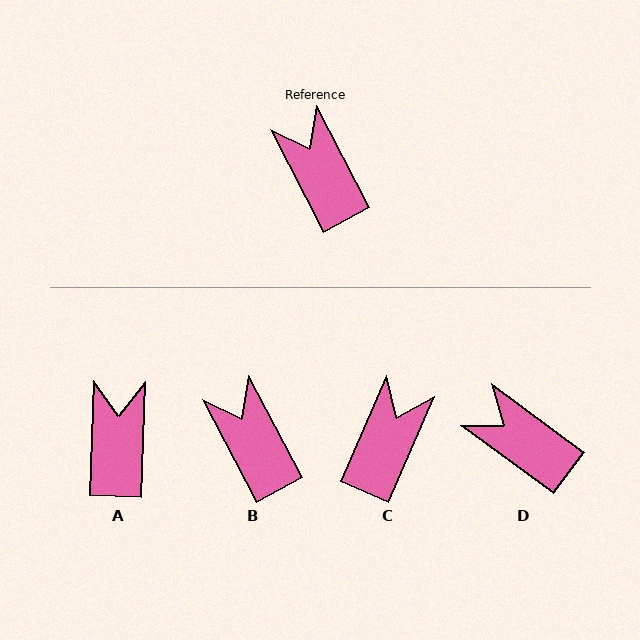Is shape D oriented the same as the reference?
No, it is off by about 26 degrees.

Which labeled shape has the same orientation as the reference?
B.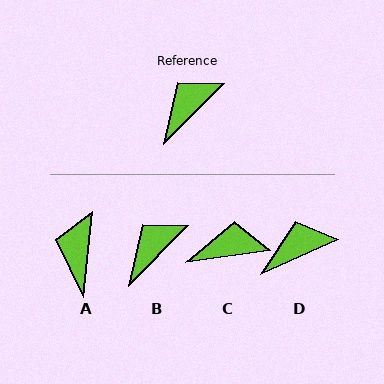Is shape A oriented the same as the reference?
No, it is off by about 39 degrees.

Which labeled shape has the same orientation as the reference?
B.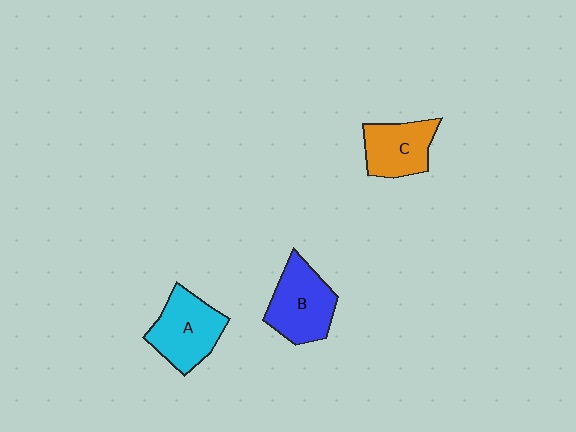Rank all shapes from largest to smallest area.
From largest to smallest: B (blue), A (cyan), C (orange).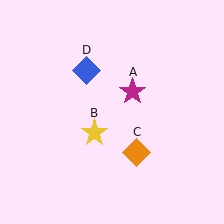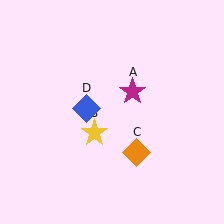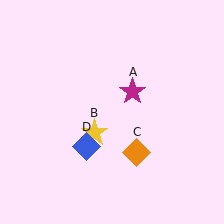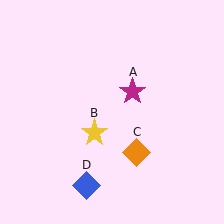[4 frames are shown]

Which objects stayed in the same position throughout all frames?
Magenta star (object A) and yellow star (object B) and orange diamond (object C) remained stationary.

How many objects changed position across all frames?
1 object changed position: blue diamond (object D).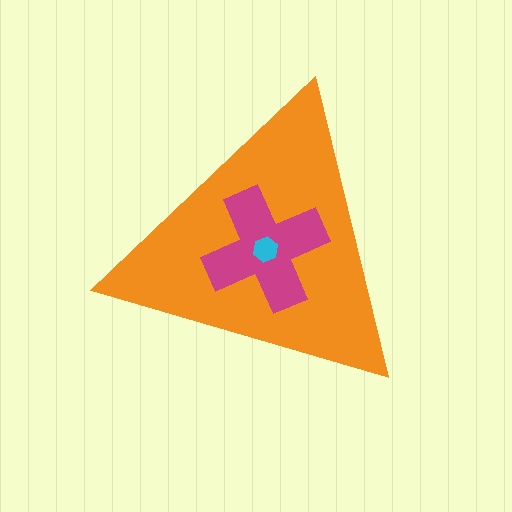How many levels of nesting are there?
3.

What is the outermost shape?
The orange triangle.